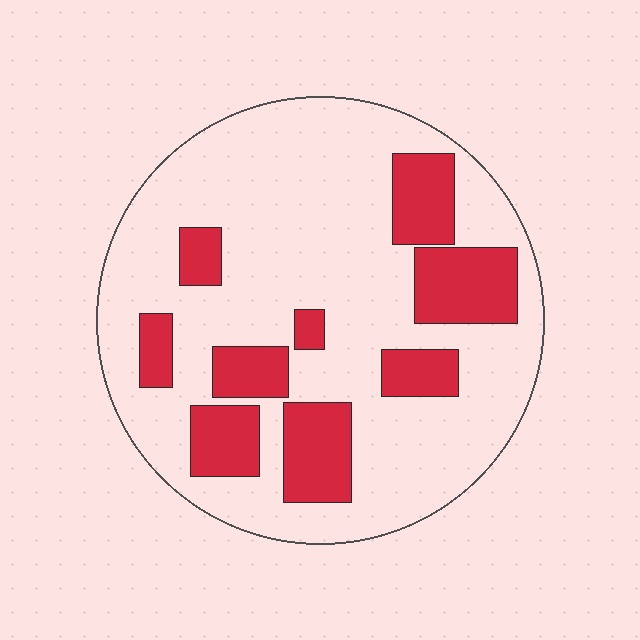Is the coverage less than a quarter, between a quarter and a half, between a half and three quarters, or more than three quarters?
Between a quarter and a half.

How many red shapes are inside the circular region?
9.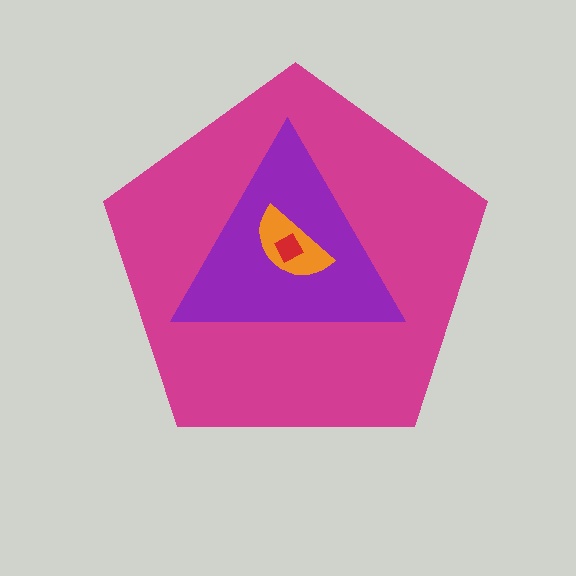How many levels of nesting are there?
4.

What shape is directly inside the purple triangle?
The orange semicircle.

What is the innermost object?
The red square.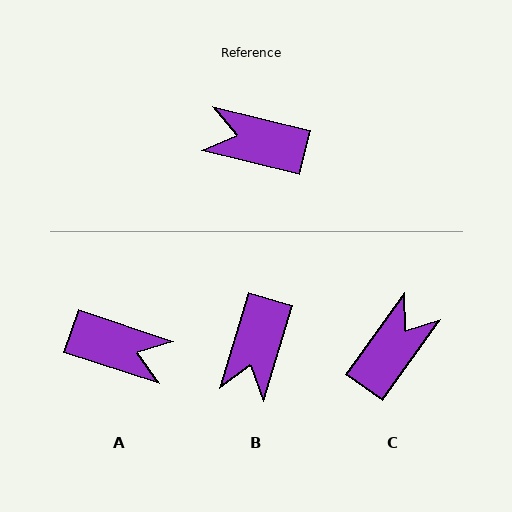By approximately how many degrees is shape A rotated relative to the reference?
Approximately 176 degrees counter-clockwise.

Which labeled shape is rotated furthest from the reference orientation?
A, about 176 degrees away.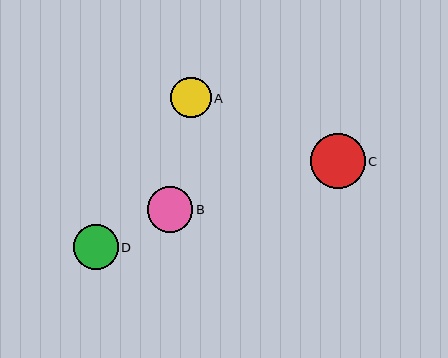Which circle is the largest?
Circle C is the largest with a size of approximately 55 pixels.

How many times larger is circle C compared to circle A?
Circle C is approximately 1.4 times the size of circle A.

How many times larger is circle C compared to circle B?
Circle C is approximately 1.2 times the size of circle B.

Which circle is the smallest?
Circle A is the smallest with a size of approximately 40 pixels.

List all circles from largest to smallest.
From largest to smallest: C, B, D, A.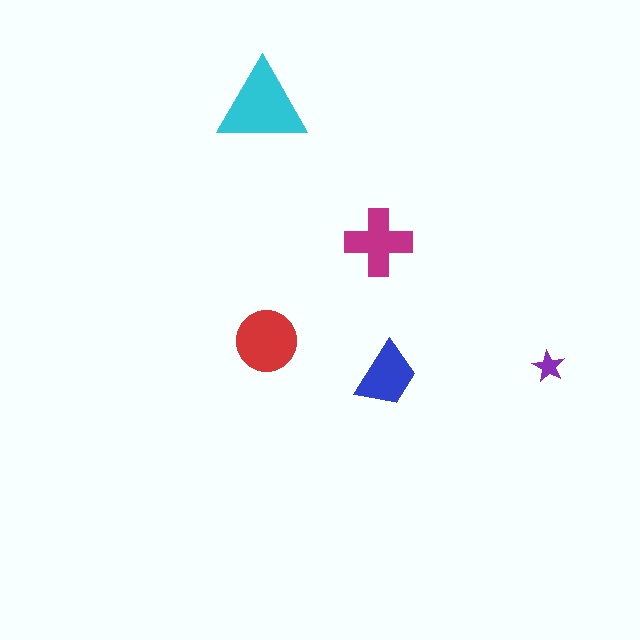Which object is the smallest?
The purple star.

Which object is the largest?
The cyan triangle.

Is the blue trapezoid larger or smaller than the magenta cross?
Smaller.